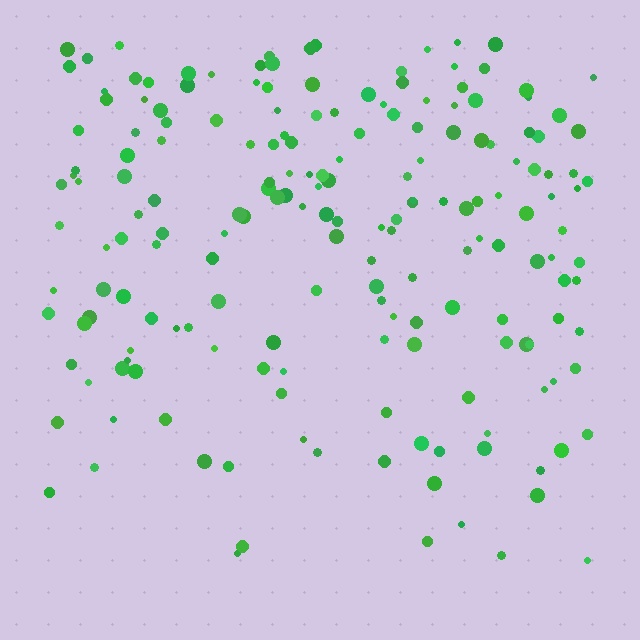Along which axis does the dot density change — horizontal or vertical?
Vertical.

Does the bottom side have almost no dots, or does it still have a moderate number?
Still a moderate number, just noticeably fewer than the top.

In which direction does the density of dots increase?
From bottom to top, with the top side densest.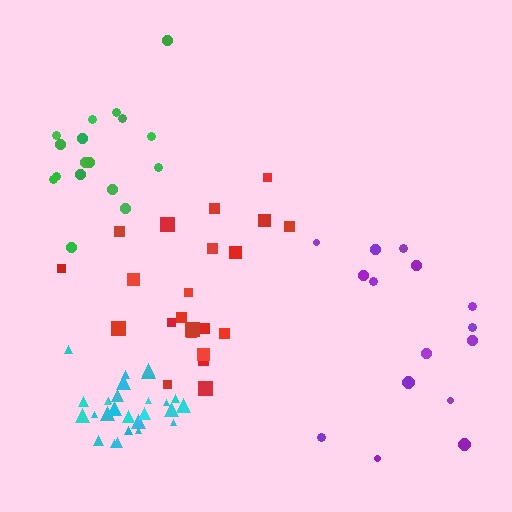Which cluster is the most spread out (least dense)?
Purple.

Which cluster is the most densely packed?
Cyan.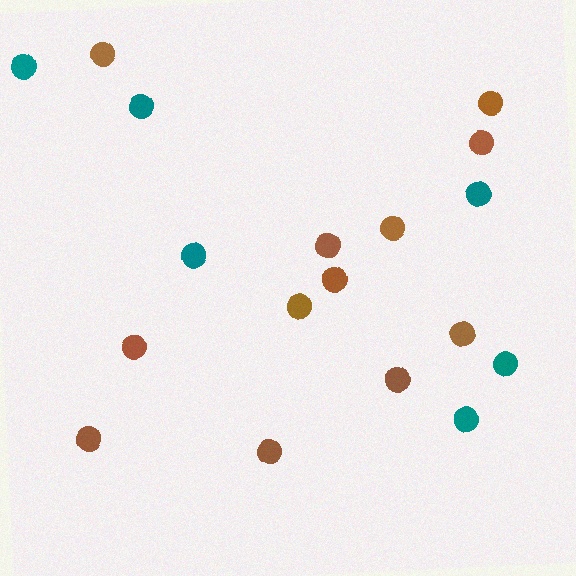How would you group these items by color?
There are 2 groups: one group of teal circles (6) and one group of brown circles (12).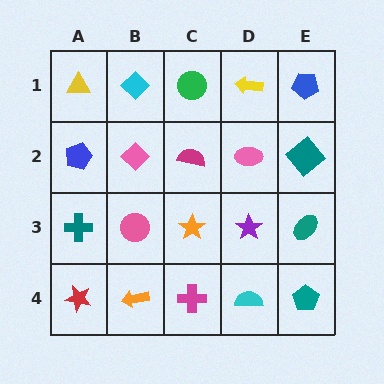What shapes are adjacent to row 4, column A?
A teal cross (row 3, column A), an orange arrow (row 4, column B).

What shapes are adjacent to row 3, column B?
A pink diamond (row 2, column B), an orange arrow (row 4, column B), a teal cross (row 3, column A), an orange star (row 3, column C).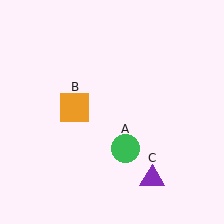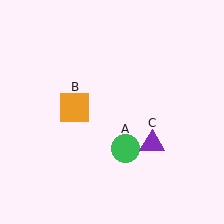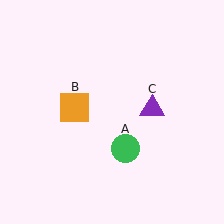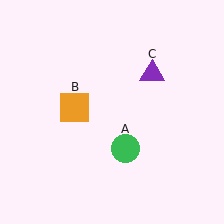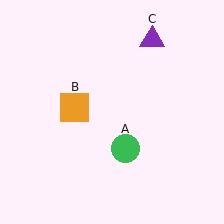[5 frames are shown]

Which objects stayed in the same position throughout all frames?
Green circle (object A) and orange square (object B) remained stationary.